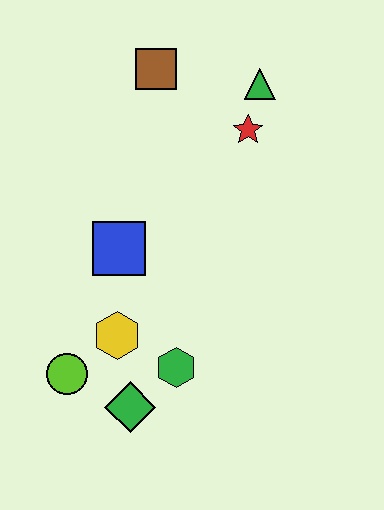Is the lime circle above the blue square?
No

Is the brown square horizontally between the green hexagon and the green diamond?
Yes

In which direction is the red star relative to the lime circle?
The red star is above the lime circle.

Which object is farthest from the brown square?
The green diamond is farthest from the brown square.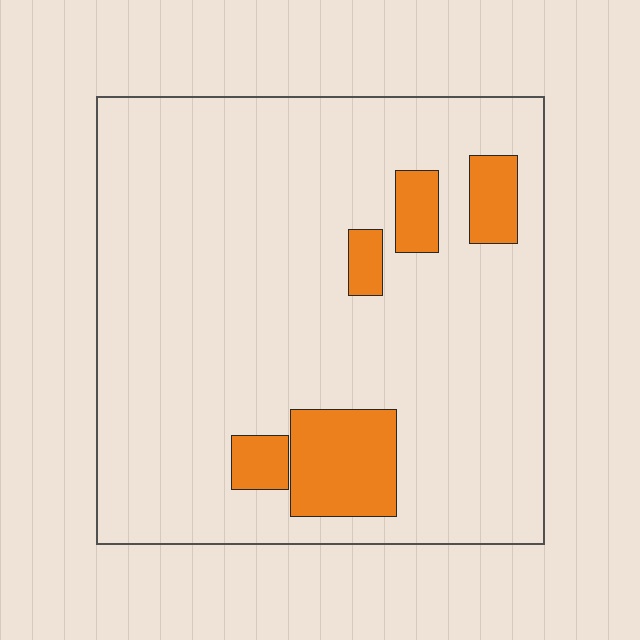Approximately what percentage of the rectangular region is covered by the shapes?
Approximately 10%.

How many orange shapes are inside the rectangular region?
5.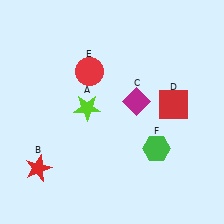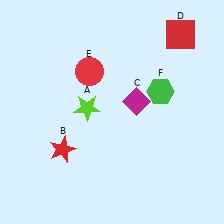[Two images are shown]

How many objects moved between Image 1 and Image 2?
3 objects moved between the two images.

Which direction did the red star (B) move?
The red star (B) moved right.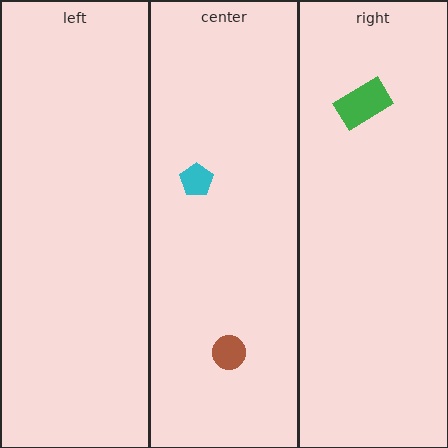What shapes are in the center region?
The cyan pentagon, the brown circle.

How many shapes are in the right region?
1.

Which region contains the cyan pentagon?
The center region.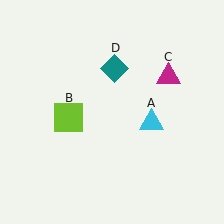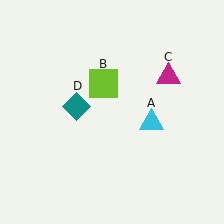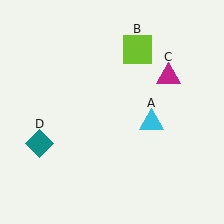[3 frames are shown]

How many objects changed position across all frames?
2 objects changed position: lime square (object B), teal diamond (object D).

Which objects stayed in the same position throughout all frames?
Cyan triangle (object A) and magenta triangle (object C) remained stationary.